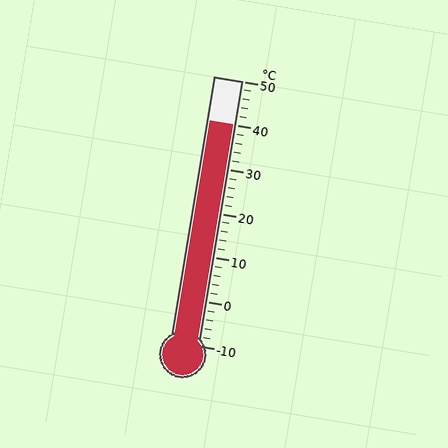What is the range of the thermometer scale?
The thermometer scale ranges from -10°C to 50°C.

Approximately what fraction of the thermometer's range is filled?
The thermometer is filled to approximately 85% of its range.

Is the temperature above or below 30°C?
The temperature is above 30°C.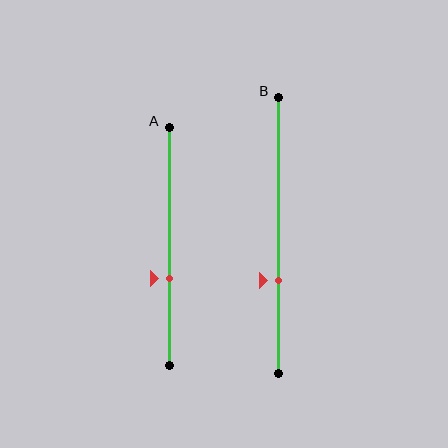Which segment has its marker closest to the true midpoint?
Segment A has its marker closest to the true midpoint.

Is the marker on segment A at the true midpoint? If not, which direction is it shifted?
No, the marker on segment A is shifted downward by about 13% of the segment length.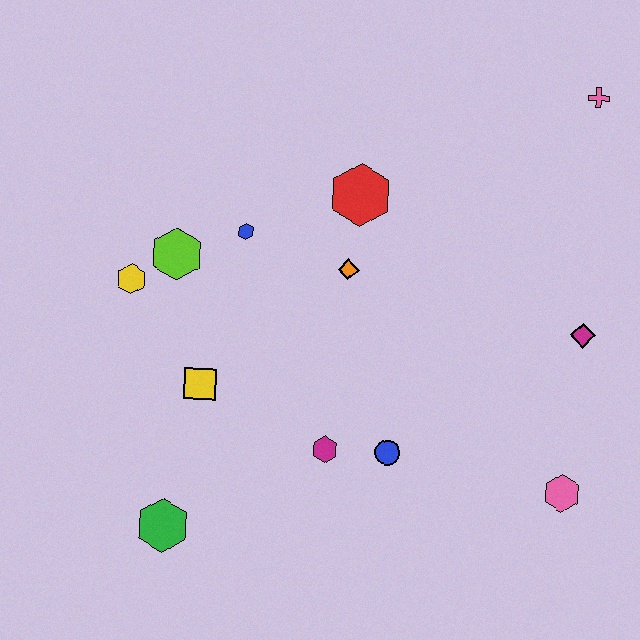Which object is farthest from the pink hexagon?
The yellow hexagon is farthest from the pink hexagon.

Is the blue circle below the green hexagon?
No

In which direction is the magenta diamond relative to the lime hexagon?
The magenta diamond is to the right of the lime hexagon.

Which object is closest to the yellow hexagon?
The lime hexagon is closest to the yellow hexagon.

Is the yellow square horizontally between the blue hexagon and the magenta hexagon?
No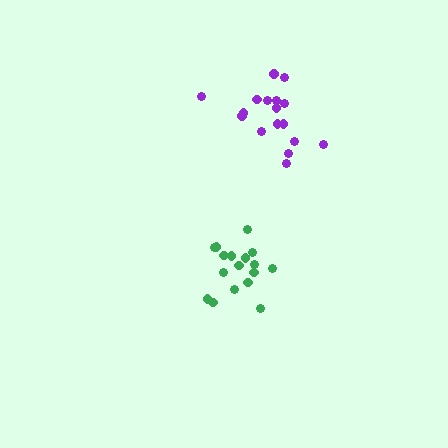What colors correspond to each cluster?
The clusters are colored: purple, green.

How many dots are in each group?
Group 1: 17 dots, Group 2: 17 dots (34 total).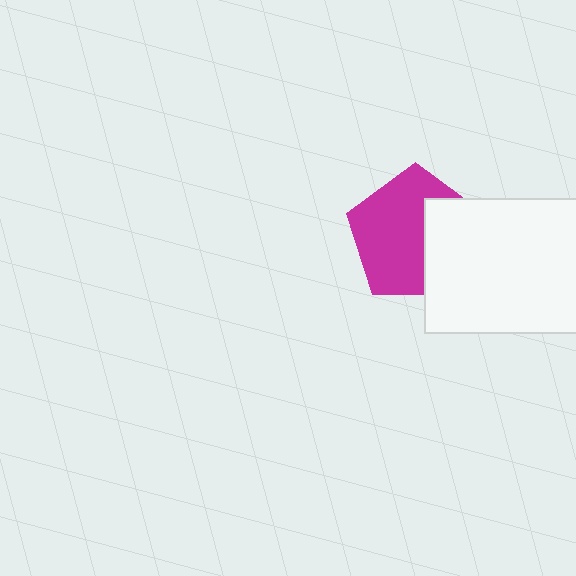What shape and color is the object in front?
The object in front is a white rectangle.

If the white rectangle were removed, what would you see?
You would see the complete magenta pentagon.